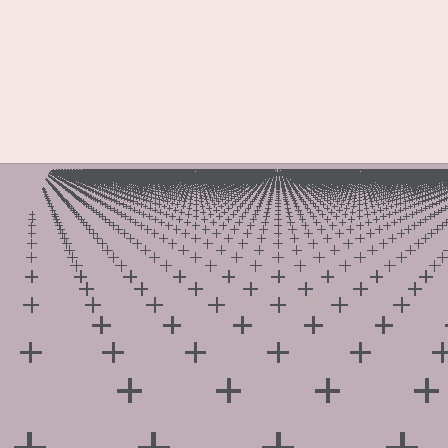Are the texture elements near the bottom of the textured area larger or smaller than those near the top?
Larger. Near the bottom, elements are closer to the viewer and appear at a bigger on-screen size.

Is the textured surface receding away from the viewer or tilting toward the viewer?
The surface is receding away from the viewer. Texture elements get smaller and denser toward the top.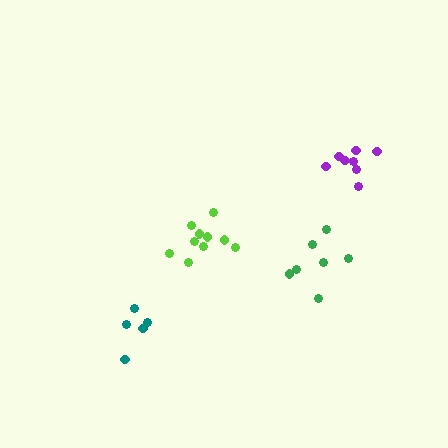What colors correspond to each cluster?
The clusters are colored: purple, teal, green, lime.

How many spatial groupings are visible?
There are 4 spatial groupings.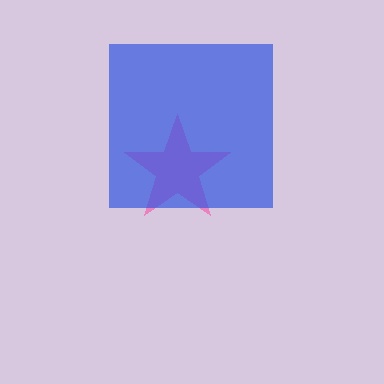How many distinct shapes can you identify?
There are 2 distinct shapes: a pink star, a blue square.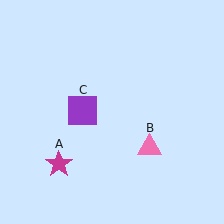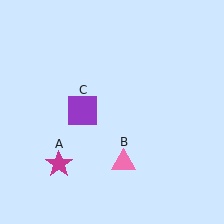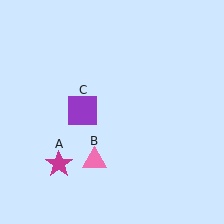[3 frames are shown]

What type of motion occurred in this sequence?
The pink triangle (object B) rotated clockwise around the center of the scene.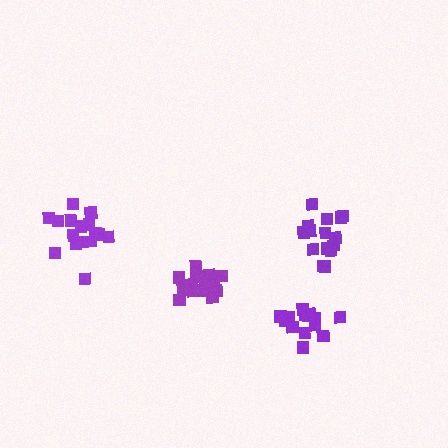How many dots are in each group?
Group 1: 15 dots, Group 2: 16 dots, Group 3: 18 dots, Group 4: 15 dots (64 total).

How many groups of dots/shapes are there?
There are 4 groups.